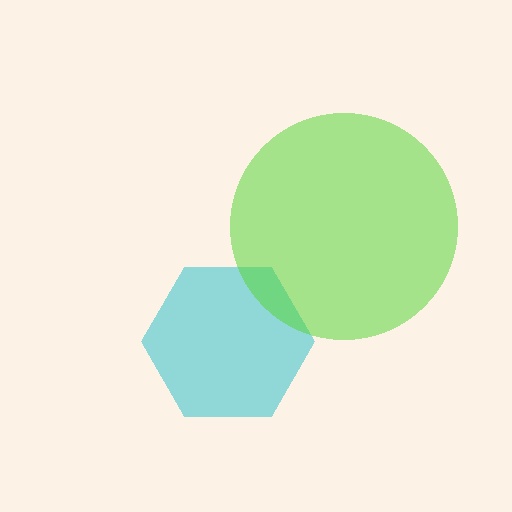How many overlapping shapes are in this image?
There are 2 overlapping shapes in the image.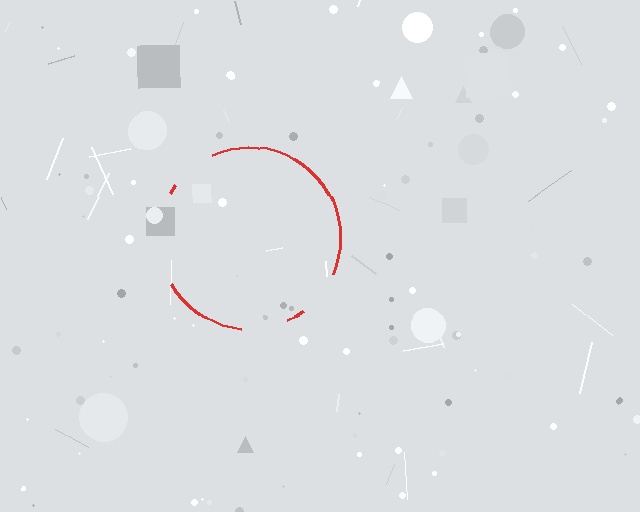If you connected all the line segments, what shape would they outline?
They would outline a circle.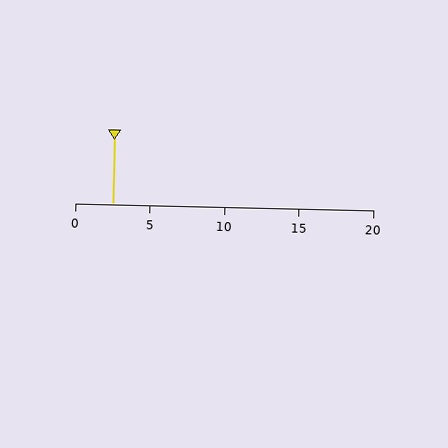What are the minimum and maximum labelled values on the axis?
The axis runs from 0 to 20.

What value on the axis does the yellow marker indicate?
The marker indicates approximately 2.5.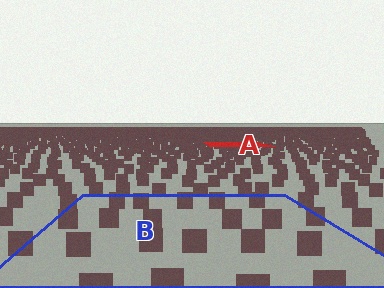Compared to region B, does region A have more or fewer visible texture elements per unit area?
Region A has more texture elements per unit area — they are packed more densely because it is farther away.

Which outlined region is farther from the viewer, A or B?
Region A is farther from the viewer — the texture elements inside it appear smaller and more densely packed.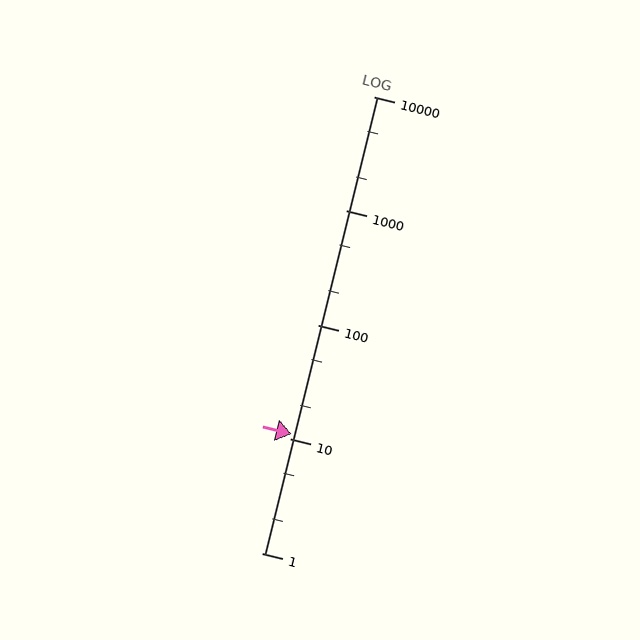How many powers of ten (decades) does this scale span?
The scale spans 4 decades, from 1 to 10000.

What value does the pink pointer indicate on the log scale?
The pointer indicates approximately 11.